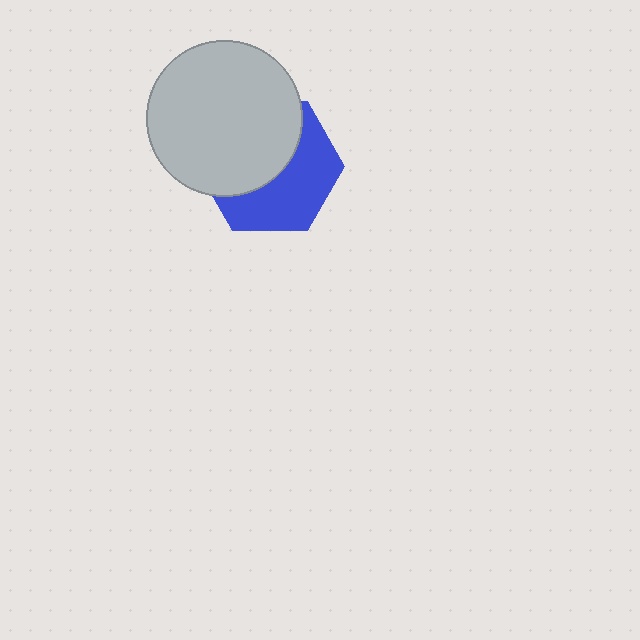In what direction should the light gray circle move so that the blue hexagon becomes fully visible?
The light gray circle should move toward the upper-left. That is the shortest direction to clear the overlap and leave the blue hexagon fully visible.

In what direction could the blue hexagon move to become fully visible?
The blue hexagon could move toward the lower-right. That would shift it out from behind the light gray circle entirely.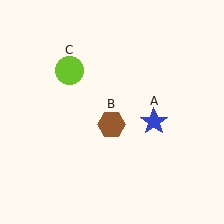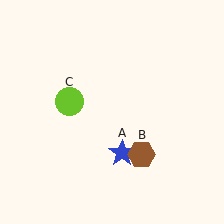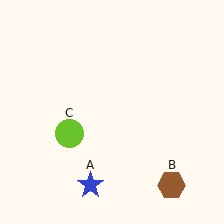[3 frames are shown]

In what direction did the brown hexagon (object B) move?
The brown hexagon (object B) moved down and to the right.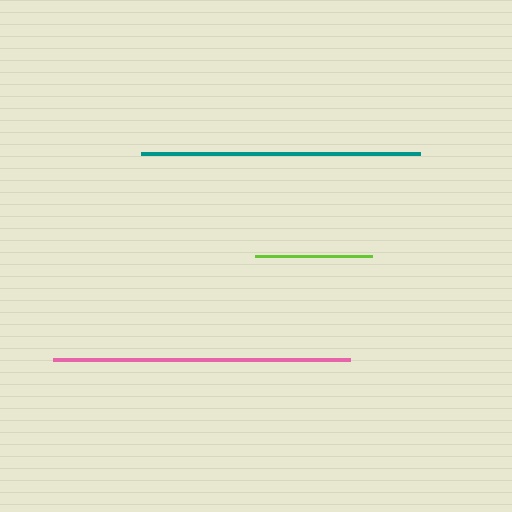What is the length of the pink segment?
The pink segment is approximately 296 pixels long.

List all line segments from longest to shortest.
From longest to shortest: pink, teal, lime.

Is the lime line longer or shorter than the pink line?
The pink line is longer than the lime line.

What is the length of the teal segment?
The teal segment is approximately 279 pixels long.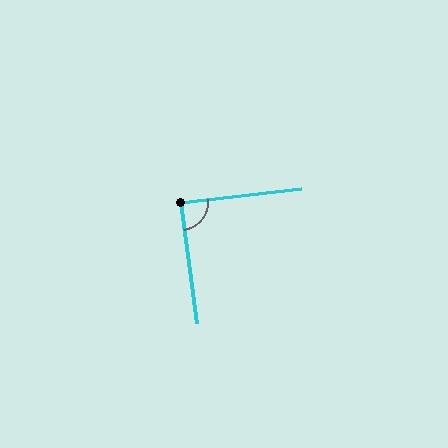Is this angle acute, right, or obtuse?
It is approximately a right angle.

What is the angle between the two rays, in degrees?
Approximately 89 degrees.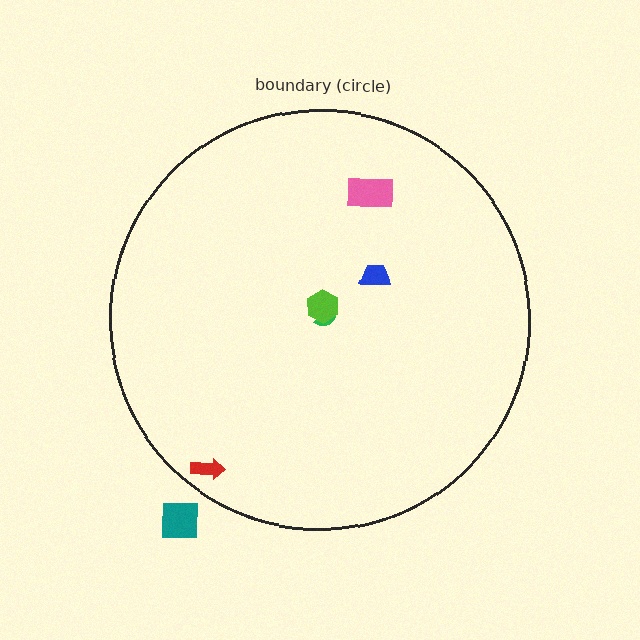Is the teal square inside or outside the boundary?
Outside.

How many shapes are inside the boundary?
5 inside, 1 outside.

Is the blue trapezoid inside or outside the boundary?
Inside.